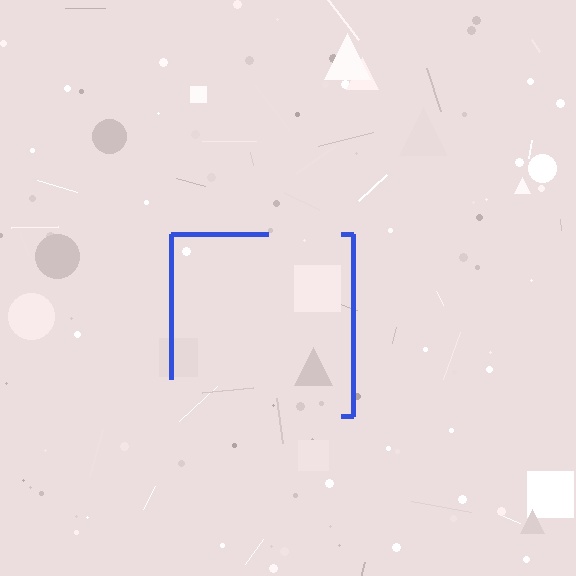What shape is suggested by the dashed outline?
The dashed outline suggests a square.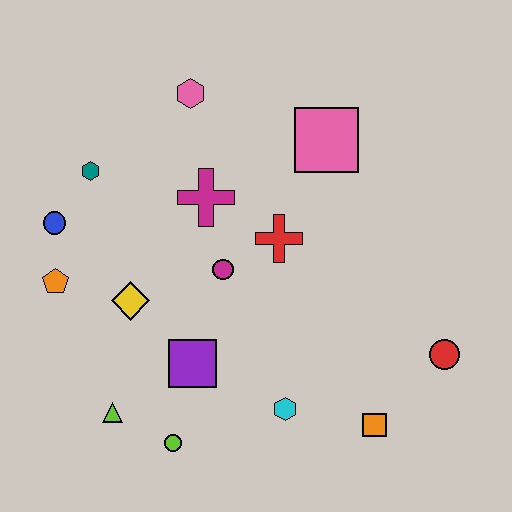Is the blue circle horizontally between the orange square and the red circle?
No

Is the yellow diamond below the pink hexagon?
Yes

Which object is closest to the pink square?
The red cross is closest to the pink square.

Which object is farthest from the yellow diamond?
The red circle is farthest from the yellow diamond.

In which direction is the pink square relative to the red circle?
The pink square is above the red circle.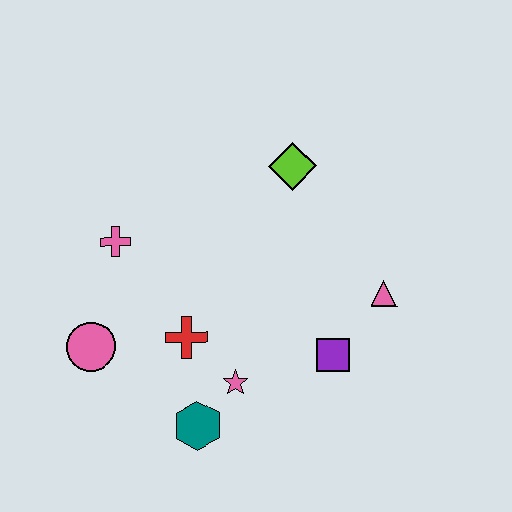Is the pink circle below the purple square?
No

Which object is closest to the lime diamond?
The pink triangle is closest to the lime diamond.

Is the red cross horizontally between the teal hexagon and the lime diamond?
No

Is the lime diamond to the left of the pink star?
No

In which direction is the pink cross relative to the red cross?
The pink cross is above the red cross.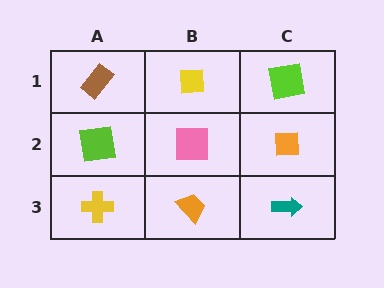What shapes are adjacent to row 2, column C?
A lime square (row 1, column C), a teal arrow (row 3, column C), a pink square (row 2, column B).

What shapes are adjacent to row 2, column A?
A brown rectangle (row 1, column A), a yellow cross (row 3, column A), a pink square (row 2, column B).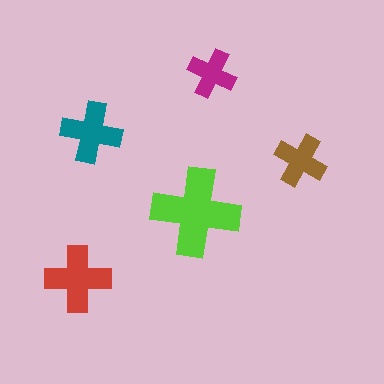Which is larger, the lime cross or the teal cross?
The lime one.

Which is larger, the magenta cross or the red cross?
The red one.